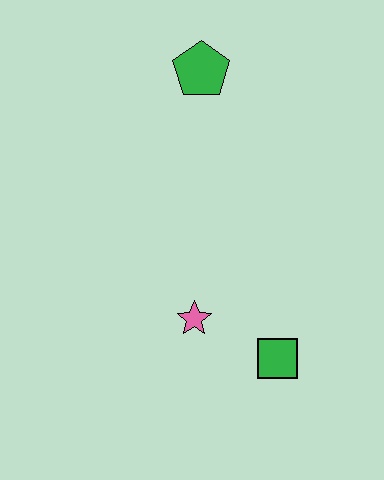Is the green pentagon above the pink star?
Yes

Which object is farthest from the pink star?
The green pentagon is farthest from the pink star.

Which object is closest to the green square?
The pink star is closest to the green square.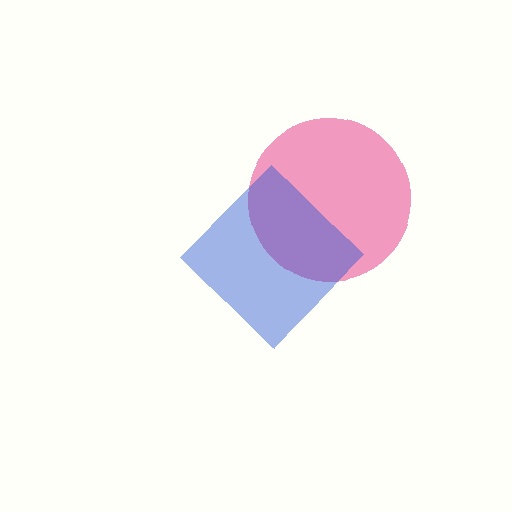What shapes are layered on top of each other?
The layered shapes are: a pink circle, a blue diamond.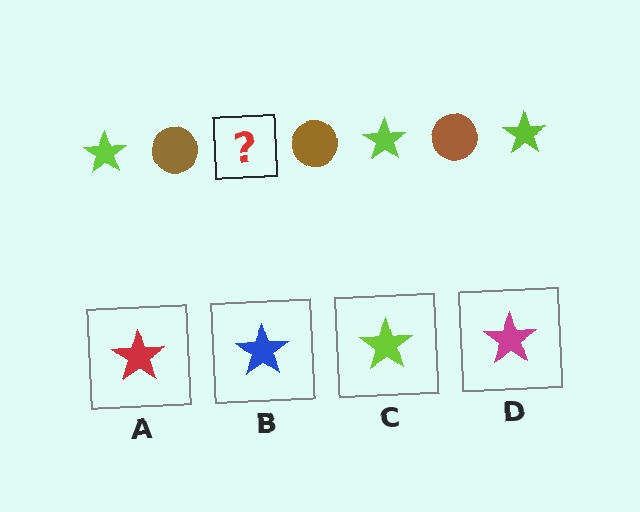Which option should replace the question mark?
Option C.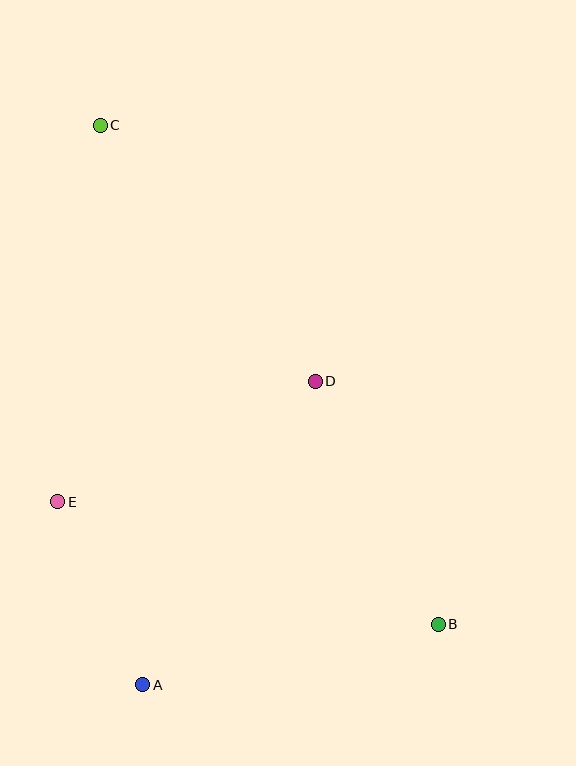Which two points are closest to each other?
Points A and E are closest to each other.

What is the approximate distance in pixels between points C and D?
The distance between C and D is approximately 334 pixels.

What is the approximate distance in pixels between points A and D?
The distance between A and D is approximately 350 pixels.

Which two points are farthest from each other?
Points B and C are farthest from each other.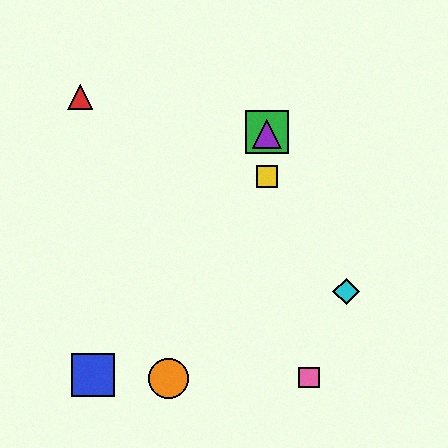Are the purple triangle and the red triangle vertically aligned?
No, the purple triangle is at x≈267 and the red triangle is at x≈80.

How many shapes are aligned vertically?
3 shapes (the green square, the yellow square, the purple triangle) are aligned vertically.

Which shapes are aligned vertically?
The green square, the yellow square, the purple triangle are aligned vertically.